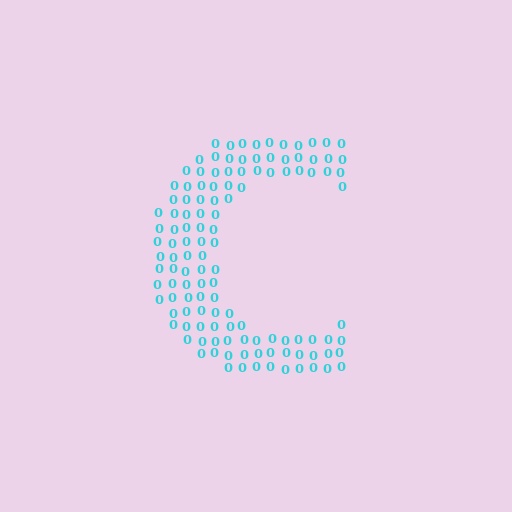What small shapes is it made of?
It is made of small digit 0's.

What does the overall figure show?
The overall figure shows the letter C.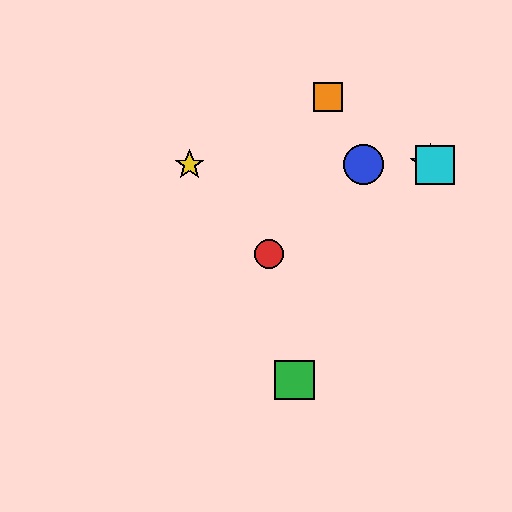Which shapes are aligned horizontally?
The blue circle, the yellow star, the purple star, the cyan square are aligned horizontally.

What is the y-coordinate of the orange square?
The orange square is at y≈97.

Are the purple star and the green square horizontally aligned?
No, the purple star is at y≈165 and the green square is at y≈380.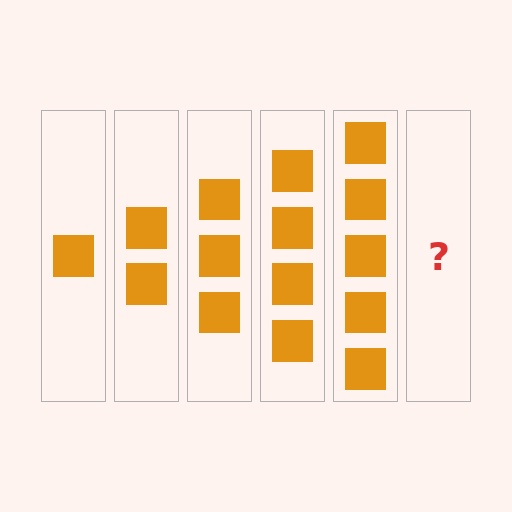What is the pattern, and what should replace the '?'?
The pattern is that each step adds one more square. The '?' should be 6 squares.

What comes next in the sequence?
The next element should be 6 squares.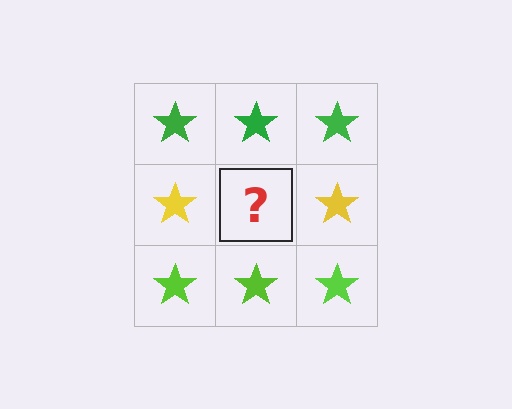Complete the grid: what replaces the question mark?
The question mark should be replaced with a yellow star.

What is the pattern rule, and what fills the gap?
The rule is that each row has a consistent color. The gap should be filled with a yellow star.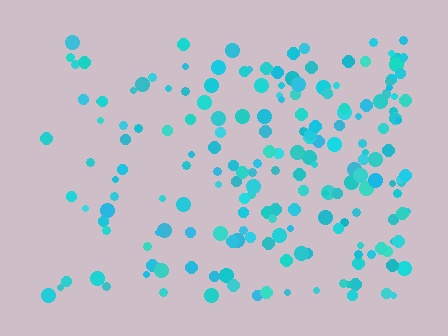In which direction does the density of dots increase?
From left to right, with the right side densest.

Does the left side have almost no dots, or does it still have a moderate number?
Still a moderate number, just noticeably fewer than the right.